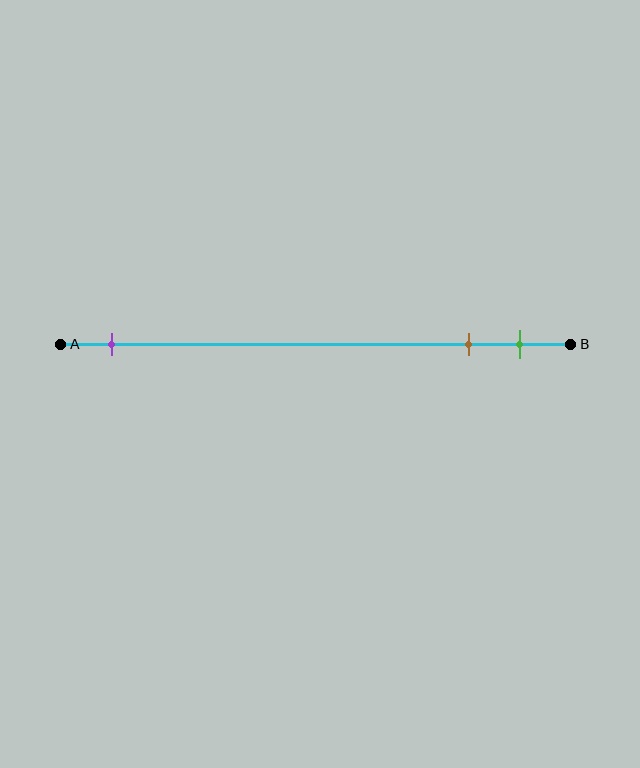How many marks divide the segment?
There are 3 marks dividing the segment.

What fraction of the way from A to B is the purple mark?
The purple mark is approximately 10% (0.1) of the way from A to B.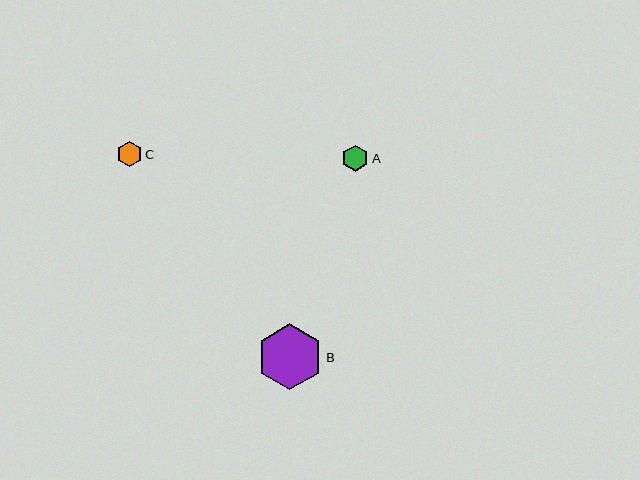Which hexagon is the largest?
Hexagon B is the largest with a size of approximately 66 pixels.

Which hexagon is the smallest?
Hexagon C is the smallest with a size of approximately 25 pixels.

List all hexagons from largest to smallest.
From largest to smallest: B, A, C.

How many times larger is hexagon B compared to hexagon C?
Hexagon B is approximately 2.6 times the size of hexagon C.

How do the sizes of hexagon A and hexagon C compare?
Hexagon A and hexagon C are approximately the same size.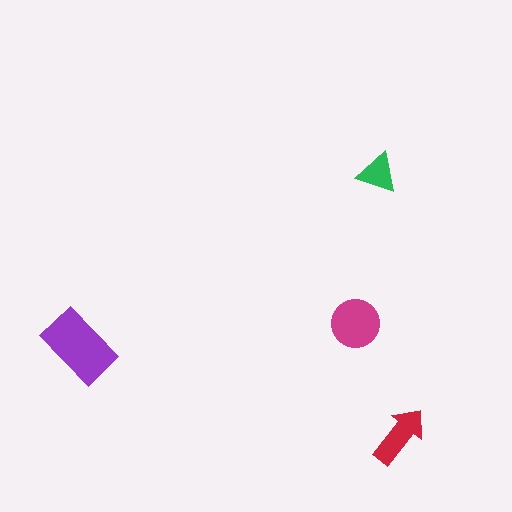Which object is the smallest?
The green triangle.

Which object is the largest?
The purple rectangle.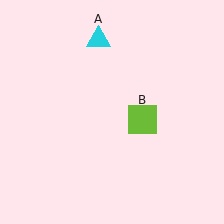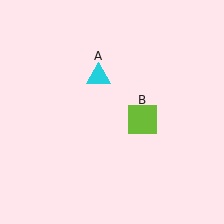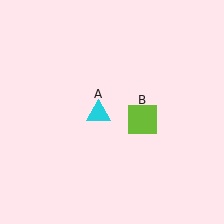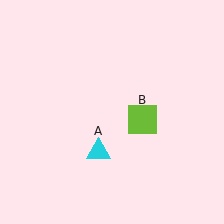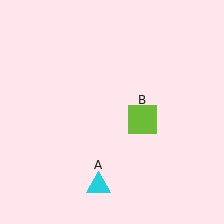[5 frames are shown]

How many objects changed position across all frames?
1 object changed position: cyan triangle (object A).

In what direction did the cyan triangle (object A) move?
The cyan triangle (object A) moved down.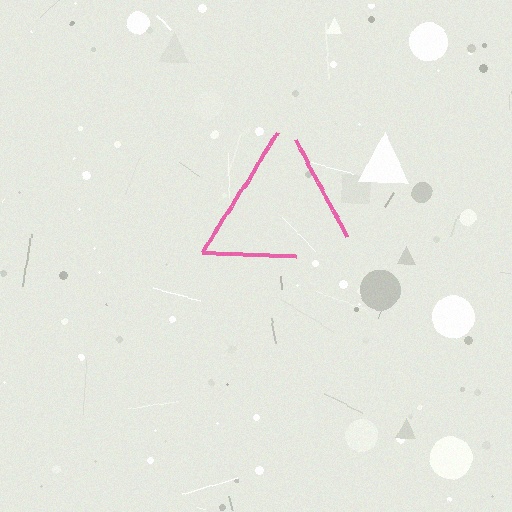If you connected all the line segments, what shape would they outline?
They would outline a triangle.